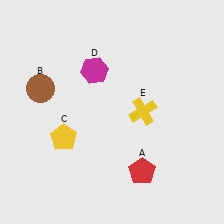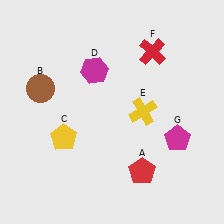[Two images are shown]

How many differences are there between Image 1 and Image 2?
There are 2 differences between the two images.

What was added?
A red cross (F), a magenta pentagon (G) were added in Image 2.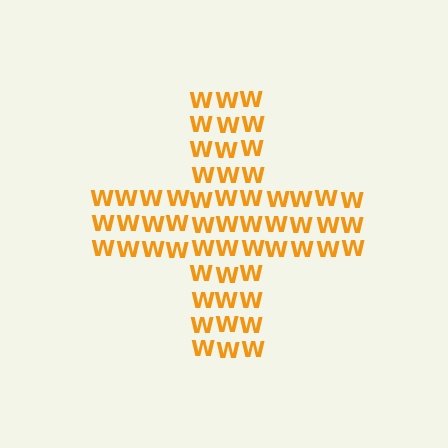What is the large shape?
The large shape is a cross.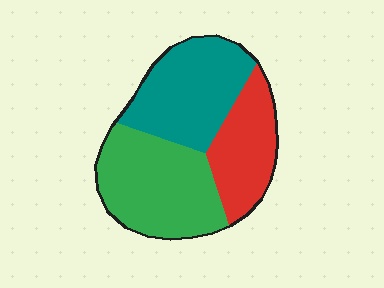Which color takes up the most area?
Green, at roughly 40%.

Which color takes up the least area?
Red, at roughly 25%.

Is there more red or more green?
Green.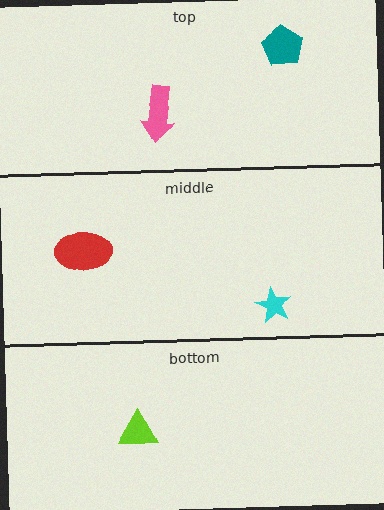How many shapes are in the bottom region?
1.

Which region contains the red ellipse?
The middle region.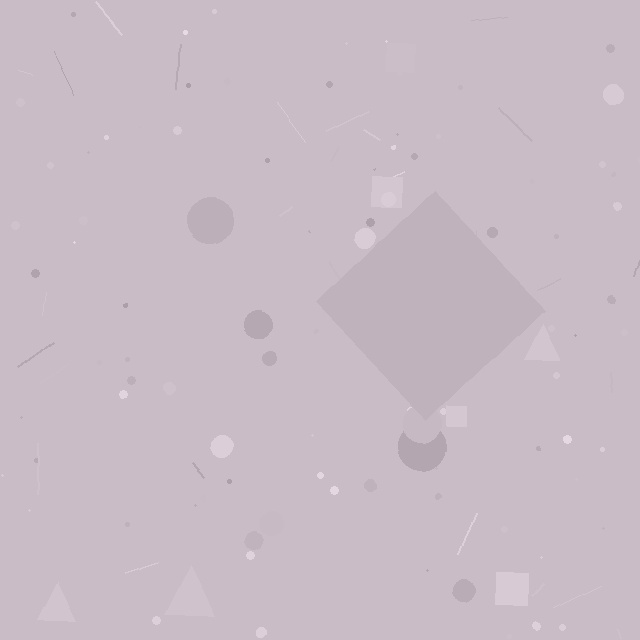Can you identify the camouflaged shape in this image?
The camouflaged shape is a diamond.